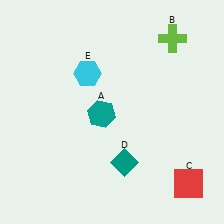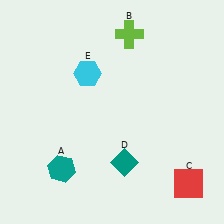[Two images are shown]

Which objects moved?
The objects that moved are: the teal hexagon (A), the lime cross (B).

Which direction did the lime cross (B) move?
The lime cross (B) moved left.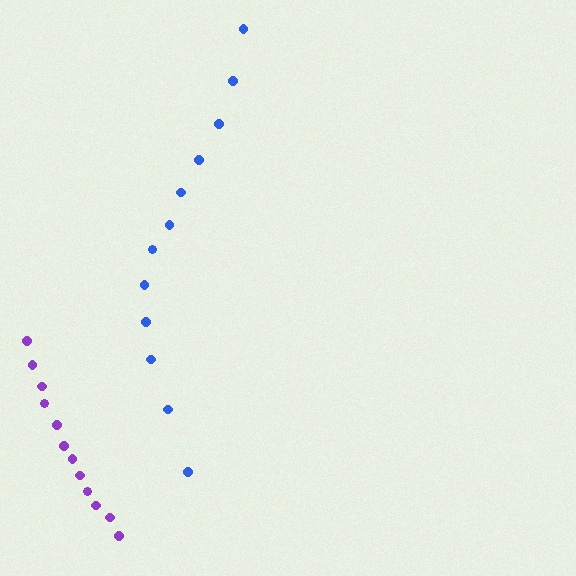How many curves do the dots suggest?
There are 2 distinct paths.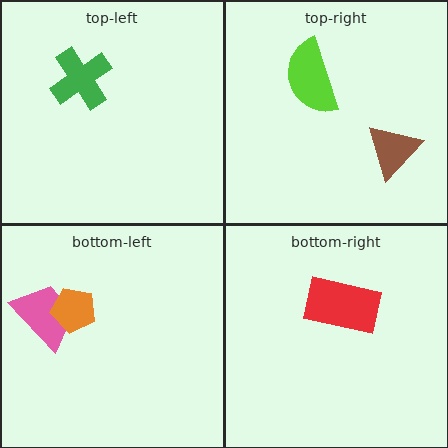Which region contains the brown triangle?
The top-right region.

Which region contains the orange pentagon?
The bottom-left region.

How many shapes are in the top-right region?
2.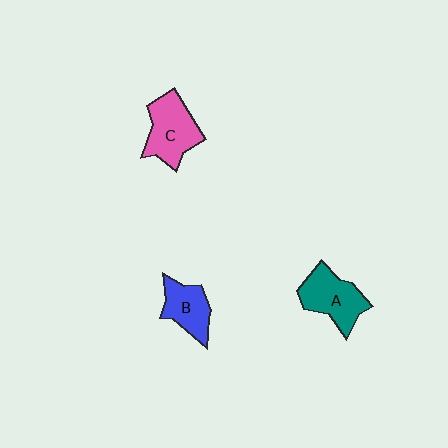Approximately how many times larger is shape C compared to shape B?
Approximately 1.4 times.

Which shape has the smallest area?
Shape B (blue).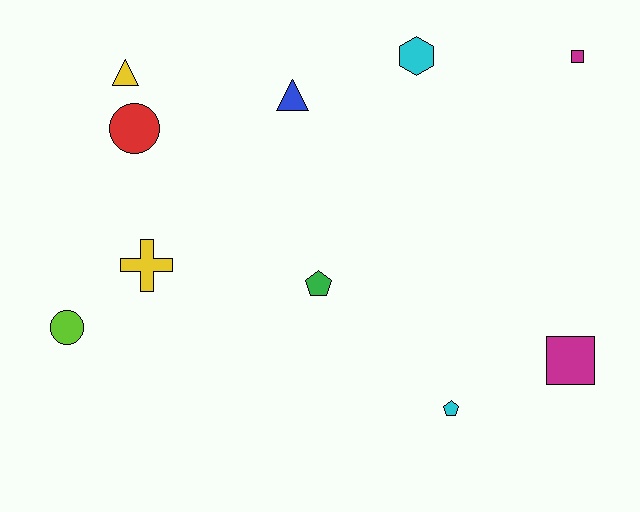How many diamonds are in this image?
There are no diamonds.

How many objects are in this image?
There are 10 objects.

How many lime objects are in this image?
There is 1 lime object.